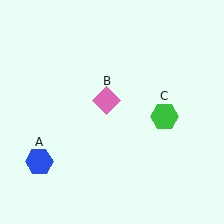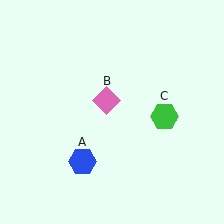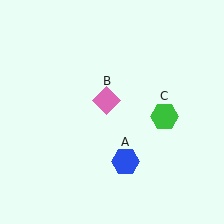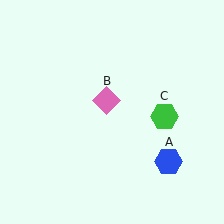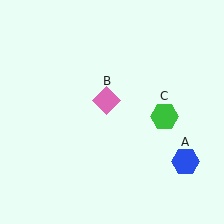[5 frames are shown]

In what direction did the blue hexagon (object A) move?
The blue hexagon (object A) moved right.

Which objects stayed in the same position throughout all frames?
Pink diamond (object B) and green hexagon (object C) remained stationary.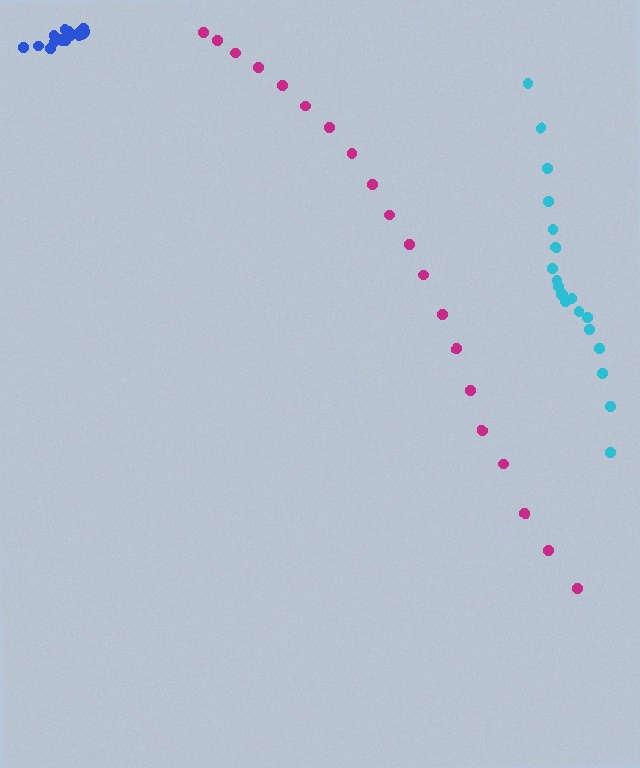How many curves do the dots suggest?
There are 3 distinct paths.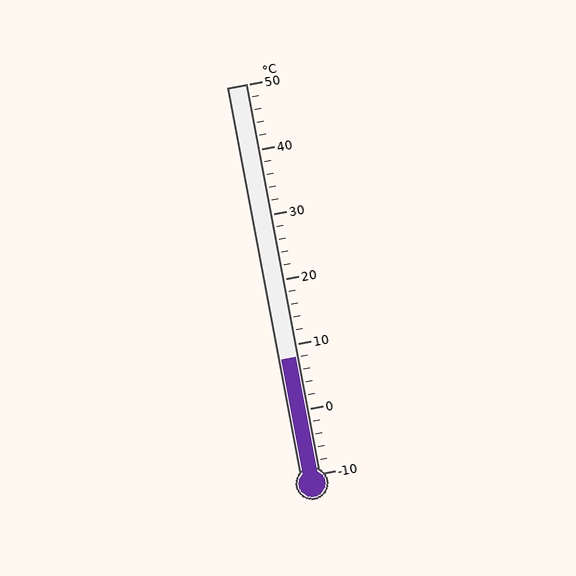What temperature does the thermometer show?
The thermometer shows approximately 8°C.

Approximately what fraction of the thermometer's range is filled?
The thermometer is filled to approximately 30% of its range.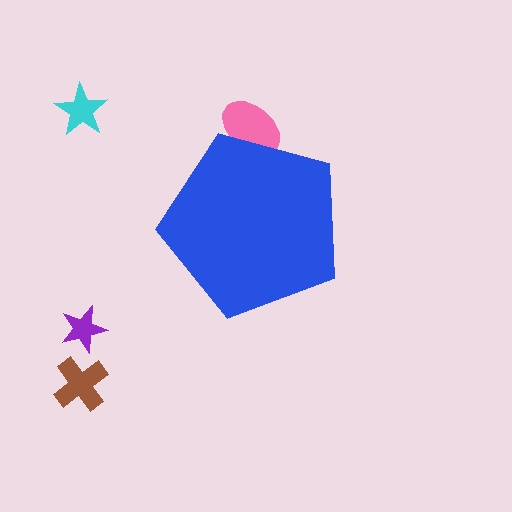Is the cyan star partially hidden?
No, the cyan star is fully visible.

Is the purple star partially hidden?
No, the purple star is fully visible.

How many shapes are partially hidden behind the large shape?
1 shape is partially hidden.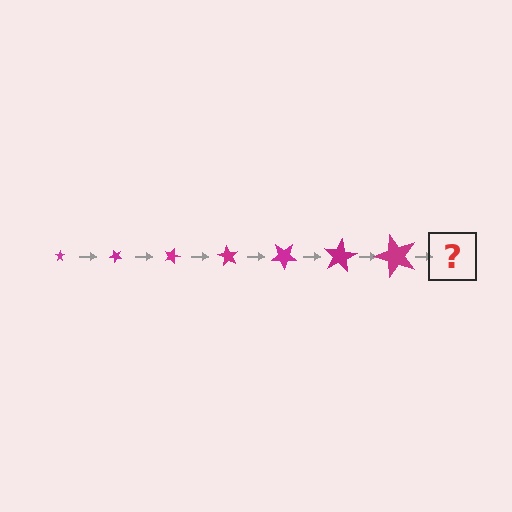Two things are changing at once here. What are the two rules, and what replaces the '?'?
The two rules are that the star grows larger each step and it rotates 45 degrees each step. The '?' should be a star, larger than the previous one and rotated 315 degrees from the start.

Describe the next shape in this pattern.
It should be a star, larger than the previous one and rotated 315 degrees from the start.